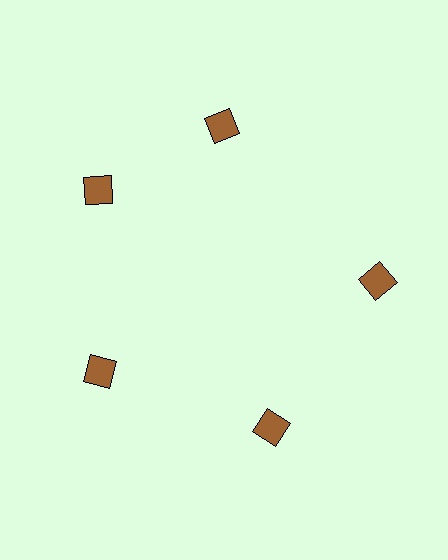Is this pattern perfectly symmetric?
No. The 5 brown diamonds are arranged in a ring, but one element near the 1 o'clock position is rotated out of alignment along the ring, breaking the 5-fold rotational symmetry.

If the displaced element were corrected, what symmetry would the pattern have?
It would have 5-fold rotational symmetry — the pattern would map onto itself every 72 degrees.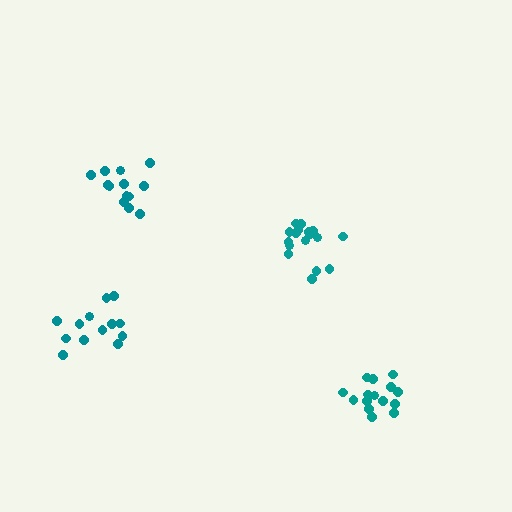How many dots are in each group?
Group 1: 17 dots, Group 2: 15 dots, Group 3: 13 dots, Group 4: 13 dots (58 total).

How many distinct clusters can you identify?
There are 4 distinct clusters.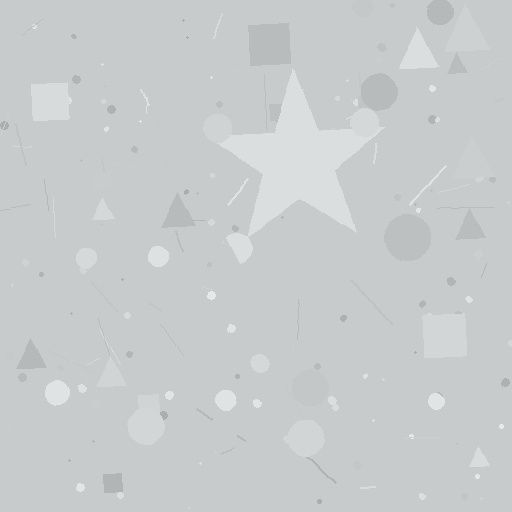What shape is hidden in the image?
A star is hidden in the image.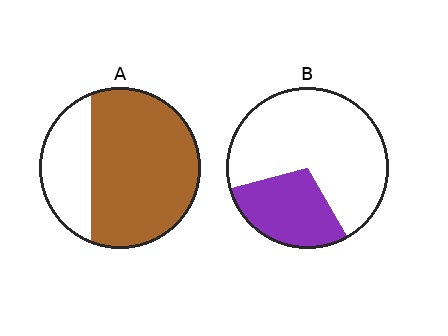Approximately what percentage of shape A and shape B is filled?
A is approximately 70% and B is approximately 30%.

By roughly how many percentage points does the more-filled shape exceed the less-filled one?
By roughly 45 percentage points (A over B).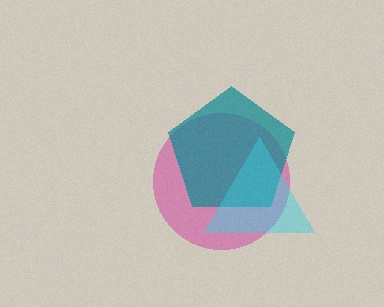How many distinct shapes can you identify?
There are 3 distinct shapes: a magenta circle, a teal pentagon, a cyan triangle.